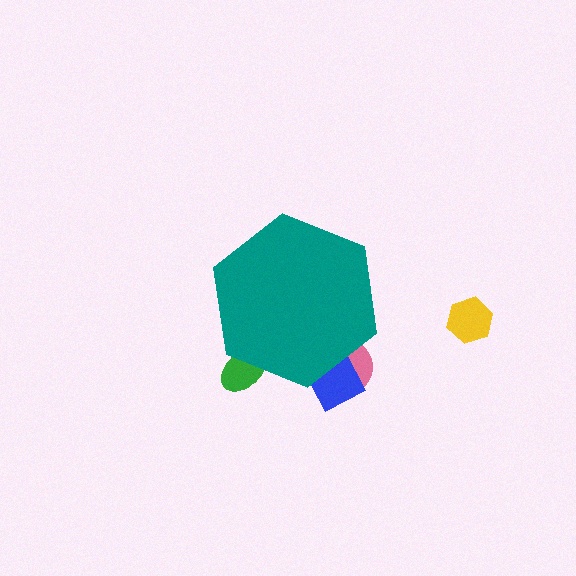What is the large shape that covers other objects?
A teal hexagon.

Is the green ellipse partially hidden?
Yes, the green ellipse is partially hidden behind the teal hexagon.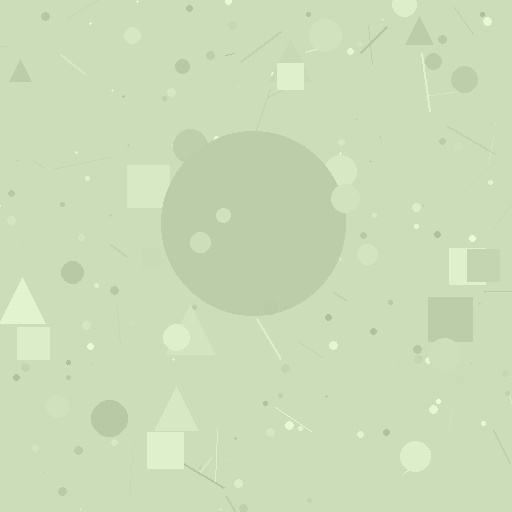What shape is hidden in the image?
A circle is hidden in the image.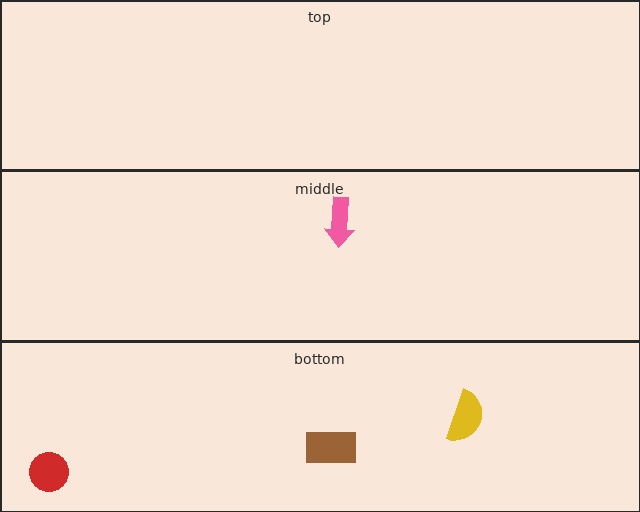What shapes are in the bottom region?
The red circle, the brown rectangle, the yellow semicircle.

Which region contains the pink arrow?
The middle region.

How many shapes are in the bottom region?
3.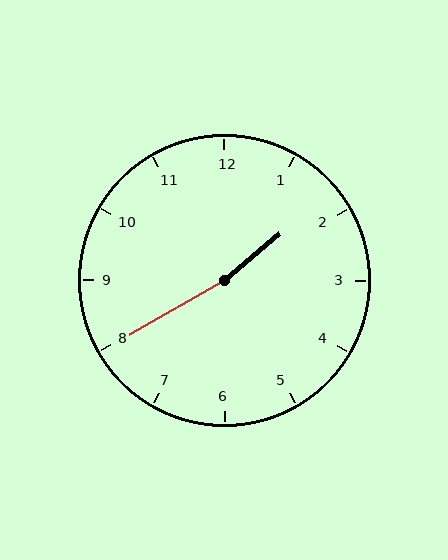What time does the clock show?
1:40.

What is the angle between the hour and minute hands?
Approximately 170 degrees.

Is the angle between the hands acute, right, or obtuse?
It is obtuse.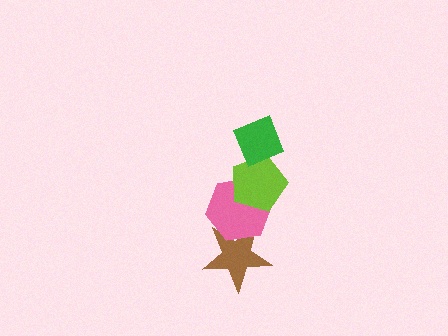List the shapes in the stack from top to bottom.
From top to bottom: the green diamond, the lime pentagon, the pink hexagon, the brown star.